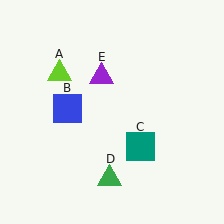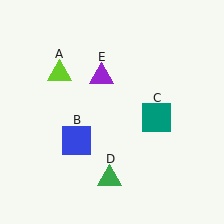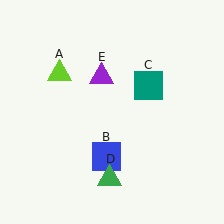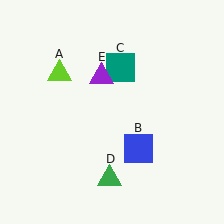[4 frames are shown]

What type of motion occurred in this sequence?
The blue square (object B), teal square (object C) rotated counterclockwise around the center of the scene.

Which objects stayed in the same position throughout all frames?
Lime triangle (object A) and green triangle (object D) and purple triangle (object E) remained stationary.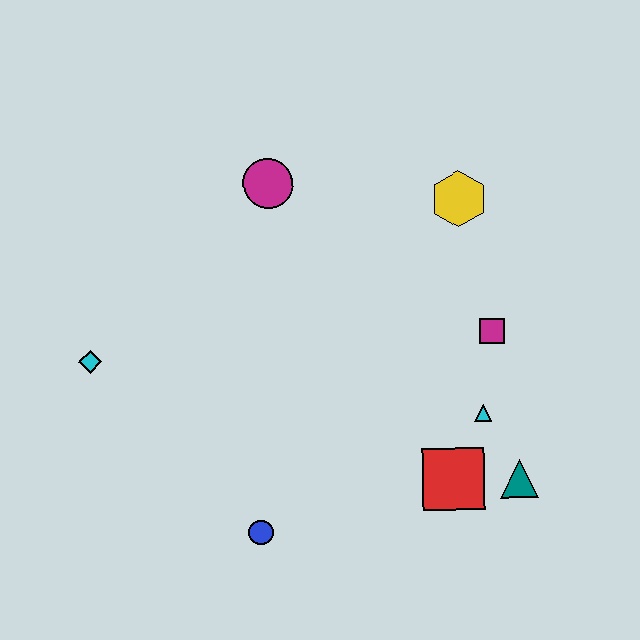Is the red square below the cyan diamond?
Yes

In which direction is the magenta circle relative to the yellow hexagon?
The magenta circle is to the left of the yellow hexagon.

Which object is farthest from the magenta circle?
The teal triangle is farthest from the magenta circle.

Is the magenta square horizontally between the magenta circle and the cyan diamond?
No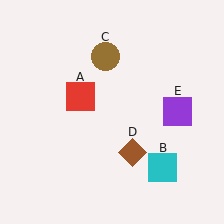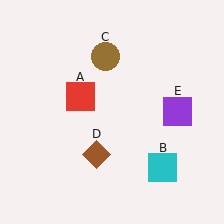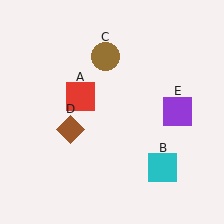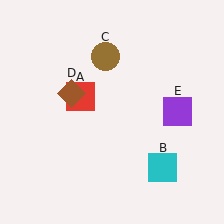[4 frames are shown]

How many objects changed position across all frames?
1 object changed position: brown diamond (object D).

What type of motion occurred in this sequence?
The brown diamond (object D) rotated clockwise around the center of the scene.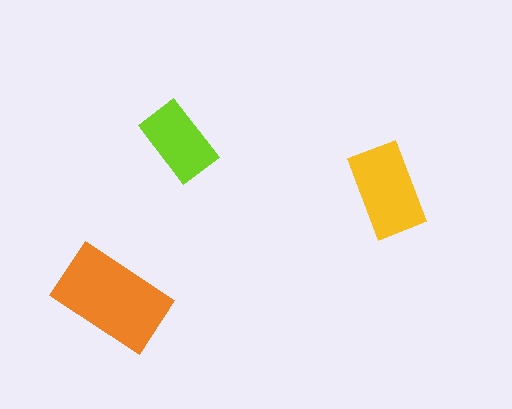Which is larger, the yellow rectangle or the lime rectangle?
The yellow one.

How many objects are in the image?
There are 3 objects in the image.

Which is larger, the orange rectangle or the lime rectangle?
The orange one.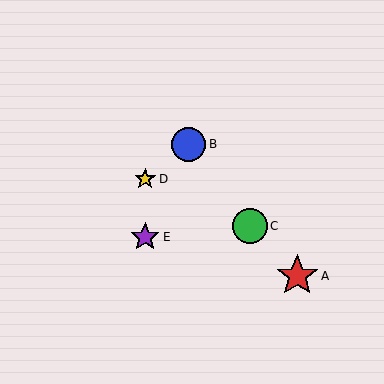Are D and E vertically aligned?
Yes, both are at x≈145.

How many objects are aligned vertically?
2 objects (D, E) are aligned vertically.